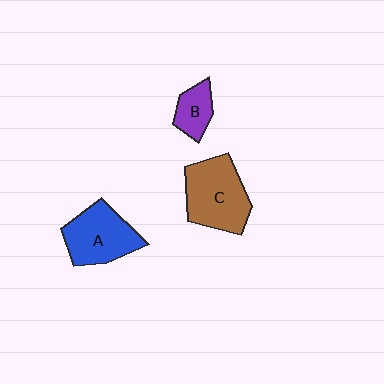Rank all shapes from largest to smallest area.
From largest to smallest: C (brown), A (blue), B (purple).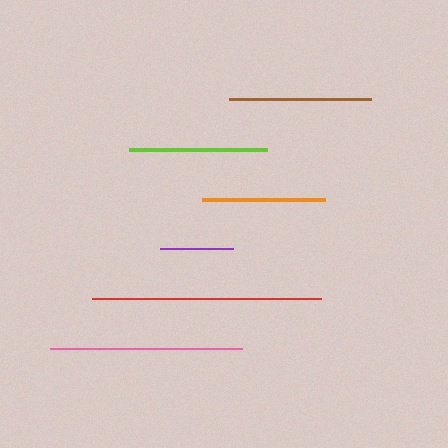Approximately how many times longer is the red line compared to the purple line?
The red line is approximately 3.1 times the length of the purple line.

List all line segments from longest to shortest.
From longest to shortest: red, pink, brown, lime, orange, purple.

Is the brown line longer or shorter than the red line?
The red line is longer than the brown line.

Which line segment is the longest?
The red line is the longest at approximately 229 pixels.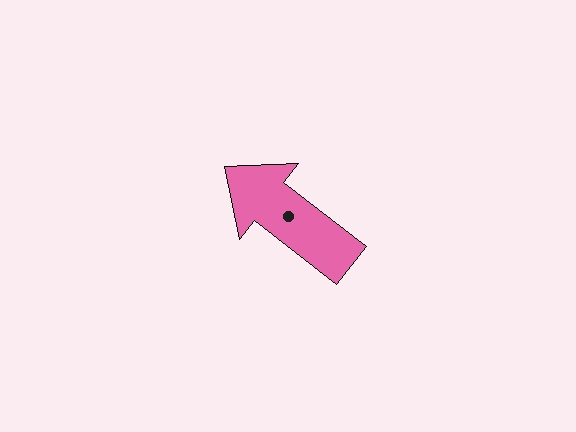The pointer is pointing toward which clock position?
Roughly 10 o'clock.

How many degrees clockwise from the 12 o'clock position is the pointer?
Approximately 308 degrees.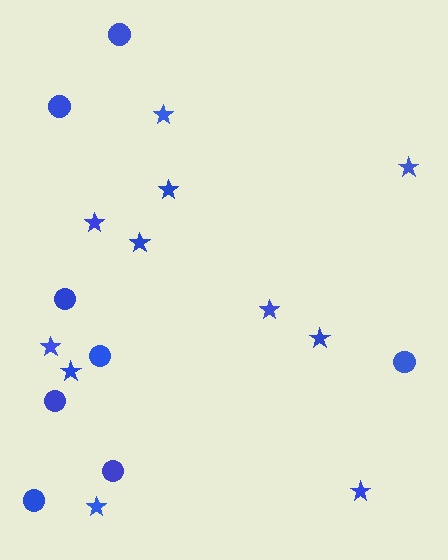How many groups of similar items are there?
There are 2 groups: one group of circles (8) and one group of stars (11).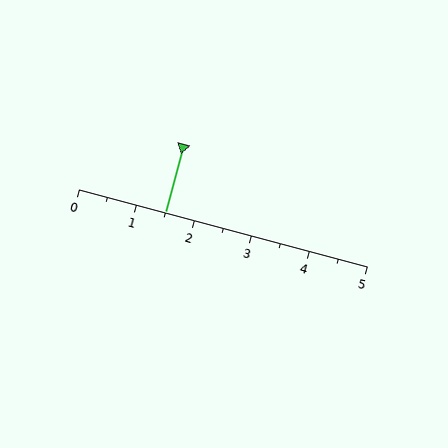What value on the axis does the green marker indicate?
The marker indicates approximately 1.5.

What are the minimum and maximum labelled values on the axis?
The axis runs from 0 to 5.